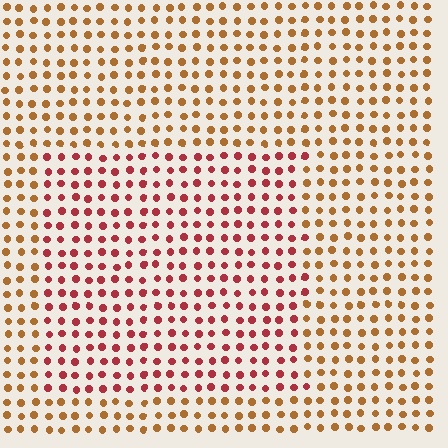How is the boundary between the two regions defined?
The boundary is defined purely by a slight shift in hue (about 38 degrees). Spacing, size, and orientation are identical on both sides.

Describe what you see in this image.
The image is filled with small brown elements in a uniform arrangement. A rectangle-shaped region is visible where the elements are tinted to a slightly different hue, forming a subtle color boundary.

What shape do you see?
I see a rectangle.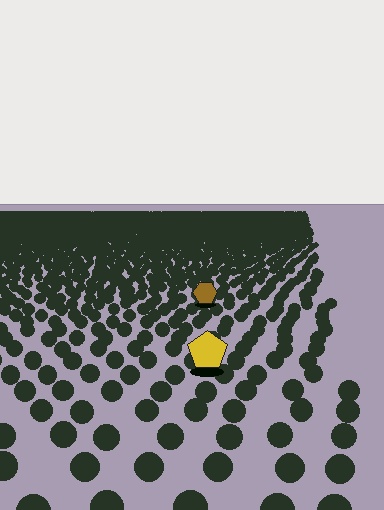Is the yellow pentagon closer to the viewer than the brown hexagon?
Yes. The yellow pentagon is closer — you can tell from the texture gradient: the ground texture is coarser near it.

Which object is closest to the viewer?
The yellow pentagon is closest. The texture marks near it are larger and more spread out.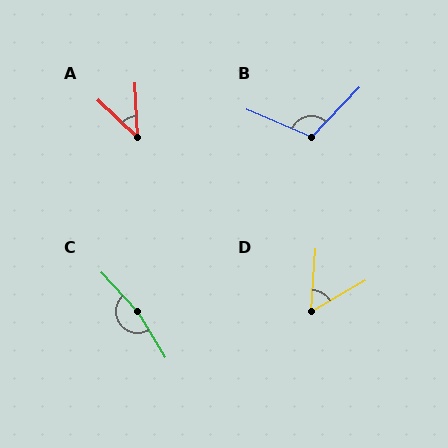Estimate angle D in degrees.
Approximately 56 degrees.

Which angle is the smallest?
A, at approximately 44 degrees.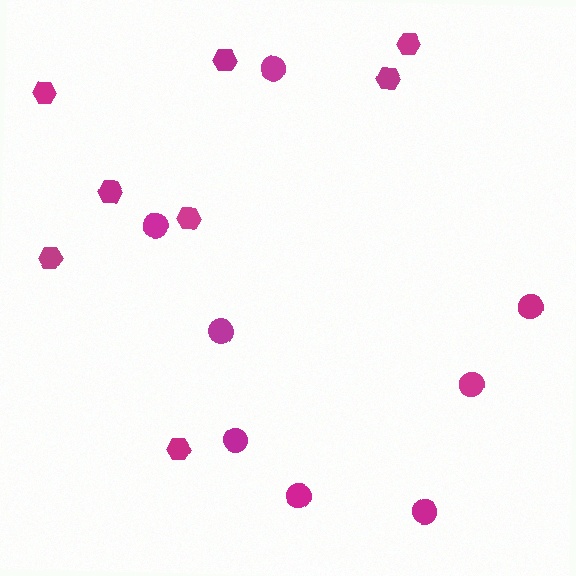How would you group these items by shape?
There are 2 groups: one group of circles (8) and one group of hexagons (8).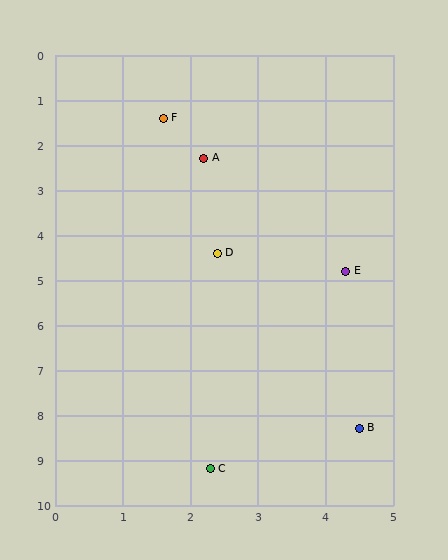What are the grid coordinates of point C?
Point C is at approximately (2.3, 9.2).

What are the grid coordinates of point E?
Point E is at approximately (4.3, 4.8).